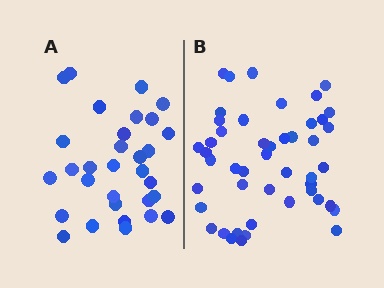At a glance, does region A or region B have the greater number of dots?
Region B (the right region) has more dots.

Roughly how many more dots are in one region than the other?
Region B has approximately 15 more dots than region A.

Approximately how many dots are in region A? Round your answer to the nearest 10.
About 30 dots. (The exact count is 31, which rounds to 30.)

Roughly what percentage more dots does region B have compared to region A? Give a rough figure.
About 50% more.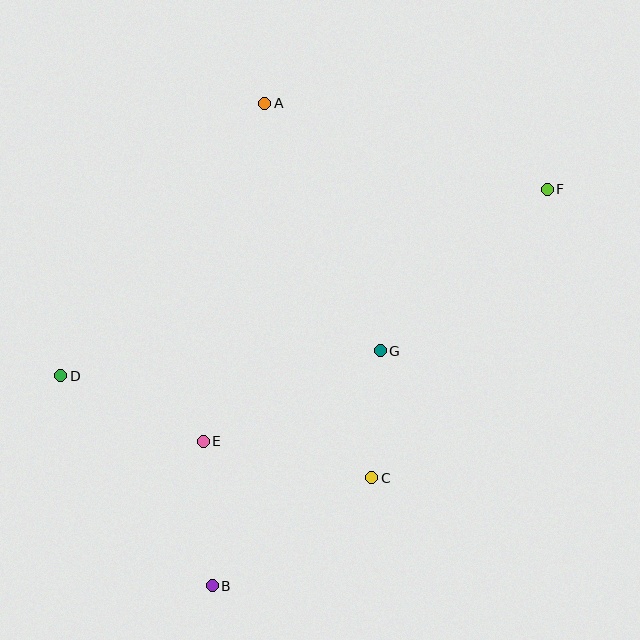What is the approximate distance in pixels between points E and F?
The distance between E and F is approximately 426 pixels.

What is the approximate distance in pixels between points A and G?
The distance between A and G is approximately 273 pixels.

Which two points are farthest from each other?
Points D and F are farthest from each other.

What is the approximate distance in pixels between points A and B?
The distance between A and B is approximately 485 pixels.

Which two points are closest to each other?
Points C and G are closest to each other.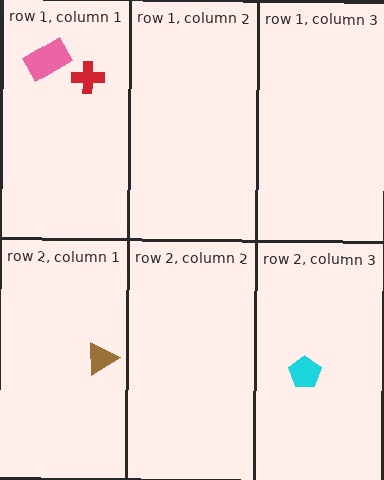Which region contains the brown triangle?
The row 2, column 1 region.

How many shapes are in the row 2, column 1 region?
1.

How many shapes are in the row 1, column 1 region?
2.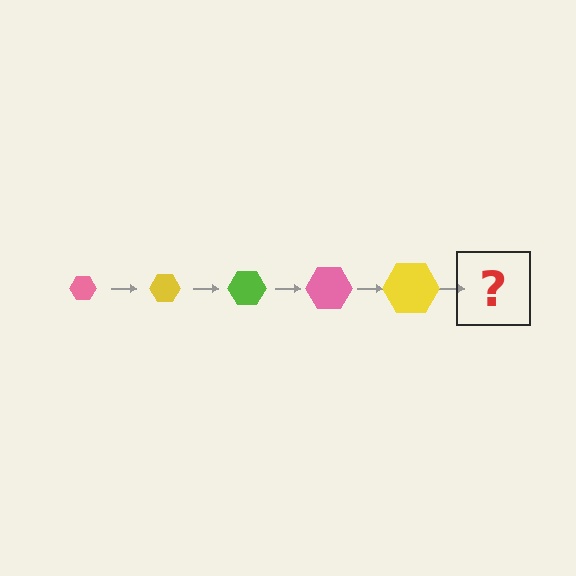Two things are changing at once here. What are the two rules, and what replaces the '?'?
The two rules are that the hexagon grows larger each step and the color cycles through pink, yellow, and lime. The '?' should be a lime hexagon, larger than the previous one.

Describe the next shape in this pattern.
It should be a lime hexagon, larger than the previous one.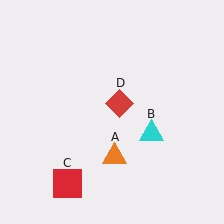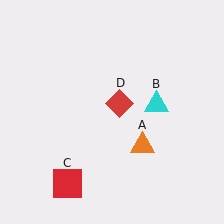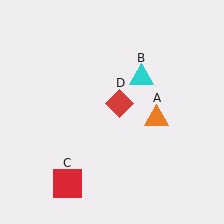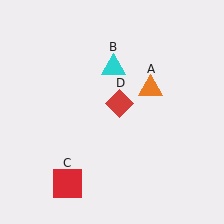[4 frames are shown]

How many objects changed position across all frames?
2 objects changed position: orange triangle (object A), cyan triangle (object B).